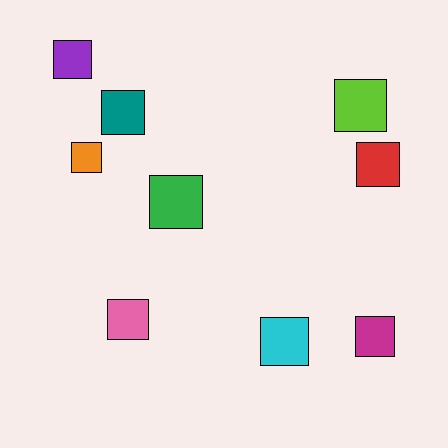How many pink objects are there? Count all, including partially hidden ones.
There is 1 pink object.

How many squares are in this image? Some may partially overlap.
There are 9 squares.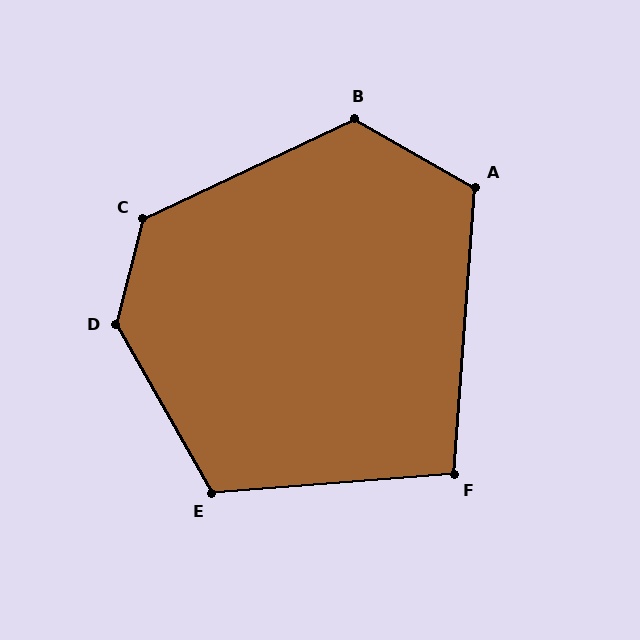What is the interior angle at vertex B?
Approximately 125 degrees (obtuse).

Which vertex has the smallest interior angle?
F, at approximately 99 degrees.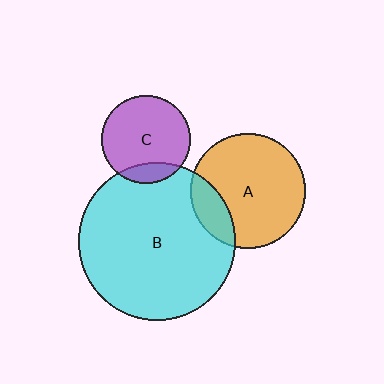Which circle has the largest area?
Circle B (cyan).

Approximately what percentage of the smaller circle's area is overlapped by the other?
Approximately 15%.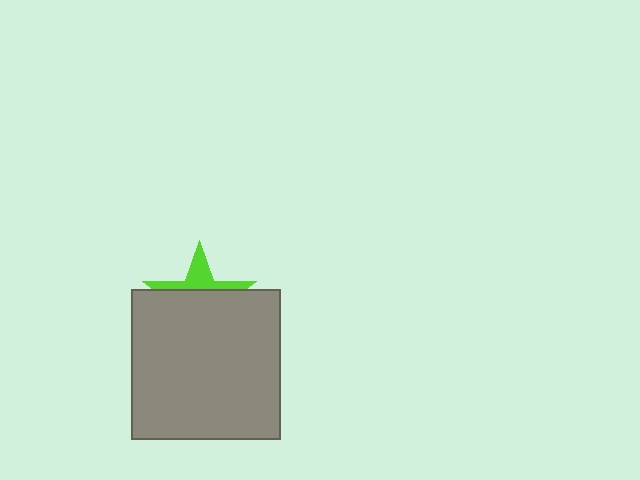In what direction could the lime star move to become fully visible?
The lime star could move up. That would shift it out from behind the gray square entirely.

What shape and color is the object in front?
The object in front is a gray square.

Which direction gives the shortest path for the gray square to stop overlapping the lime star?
Moving down gives the shortest separation.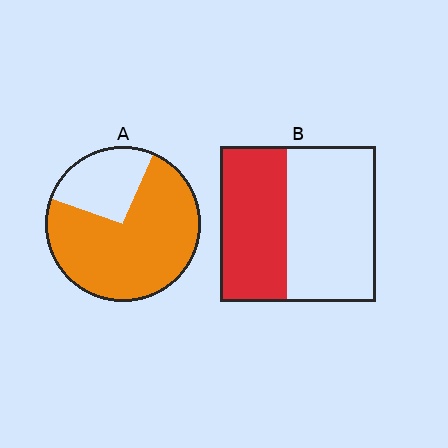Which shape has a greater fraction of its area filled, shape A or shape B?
Shape A.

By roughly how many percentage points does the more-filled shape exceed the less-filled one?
By roughly 30 percentage points (A over B).